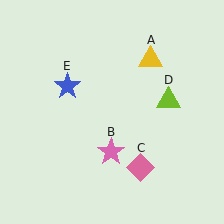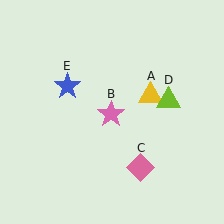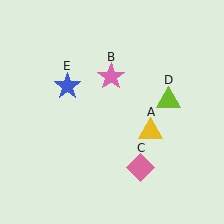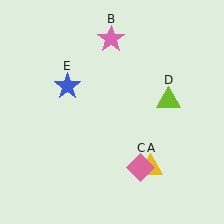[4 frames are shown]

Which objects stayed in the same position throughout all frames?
Pink diamond (object C) and lime triangle (object D) and blue star (object E) remained stationary.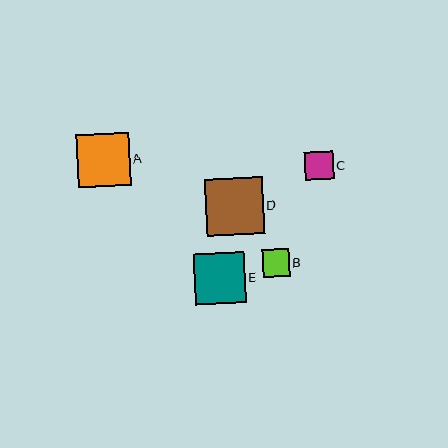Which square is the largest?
Square D is the largest with a size of approximately 58 pixels.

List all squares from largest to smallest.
From largest to smallest: D, A, E, C, B.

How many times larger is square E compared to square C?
Square E is approximately 1.8 times the size of square C.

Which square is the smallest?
Square B is the smallest with a size of approximately 27 pixels.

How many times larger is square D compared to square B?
Square D is approximately 2.1 times the size of square B.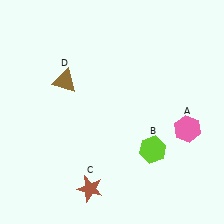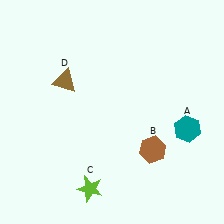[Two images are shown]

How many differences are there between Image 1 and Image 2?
There are 3 differences between the two images.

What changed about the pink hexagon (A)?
In Image 1, A is pink. In Image 2, it changed to teal.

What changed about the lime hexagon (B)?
In Image 1, B is lime. In Image 2, it changed to brown.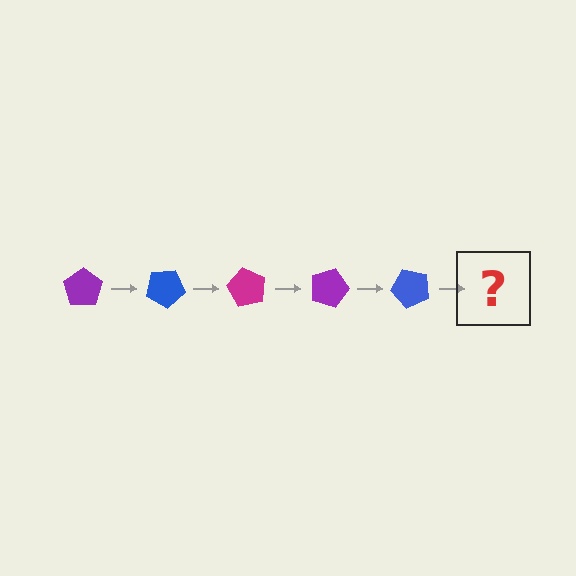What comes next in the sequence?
The next element should be a magenta pentagon, rotated 150 degrees from the start.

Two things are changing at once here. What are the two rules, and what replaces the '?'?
The two rules are that it rotates 30 degrees each step and the color cycles through purple, blue, and magenta. The '?' should be a magenta pentagon, rotated 150 degrees from the start.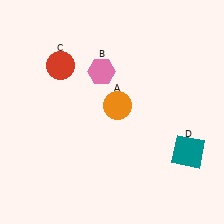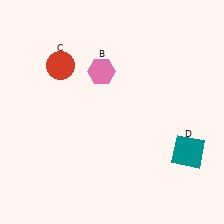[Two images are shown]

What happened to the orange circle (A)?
The orange circle (A) was removed in Image 2. It was in the top-right area of Image 1.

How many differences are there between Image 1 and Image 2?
There is 1 difference between the two images.